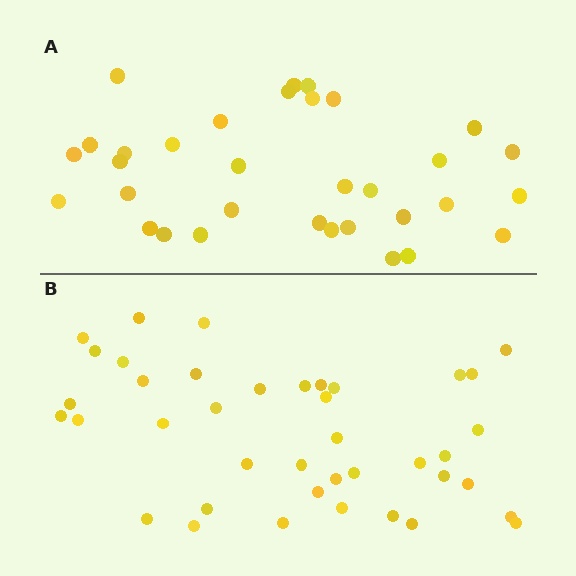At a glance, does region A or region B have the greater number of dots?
Region B (the bottom region) has more dots.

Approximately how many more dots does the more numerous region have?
Region B has roughly 8 or so more dots than region A.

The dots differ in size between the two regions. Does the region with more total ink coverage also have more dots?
No. Region A has more total ink coverage because its dots are larger, but region B actually contains more individual dots. Total area can be misleading — the number of items is what matters here.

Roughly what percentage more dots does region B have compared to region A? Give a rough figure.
About 20% more.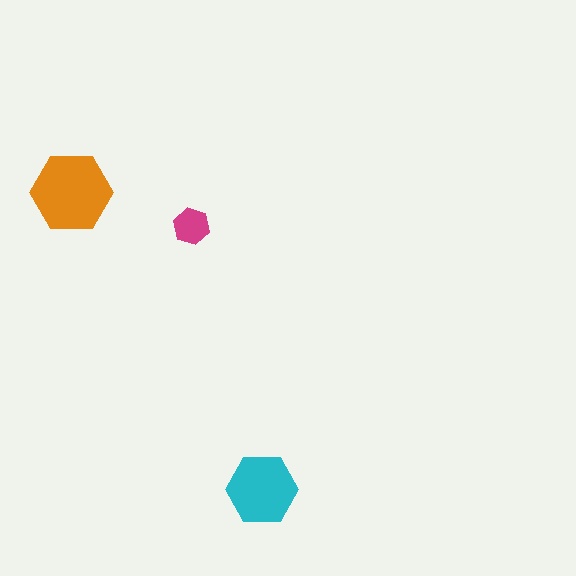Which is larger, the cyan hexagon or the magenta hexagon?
The cyan one.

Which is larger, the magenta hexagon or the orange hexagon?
The orange one.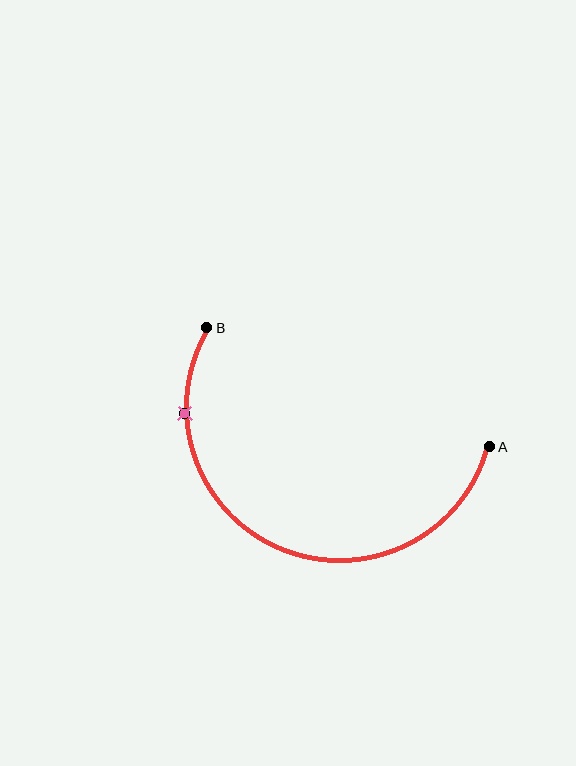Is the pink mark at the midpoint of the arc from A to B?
No. The pink mark lies on the arc but is closer to endpoint B. The arc midpoint would be at the point on the curve equidistant along the arc from both A and B.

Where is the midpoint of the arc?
The arc midpoint is the point on the curve farthest from the straight line joining A and B. It sits below that line.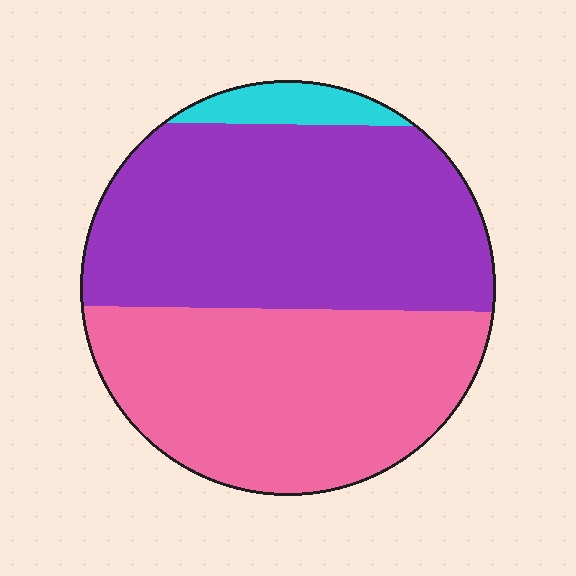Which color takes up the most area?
Purple, at roughly 50%.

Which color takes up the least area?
Cyan, at roughly 5%.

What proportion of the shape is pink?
Pink covers around 45% of the shape.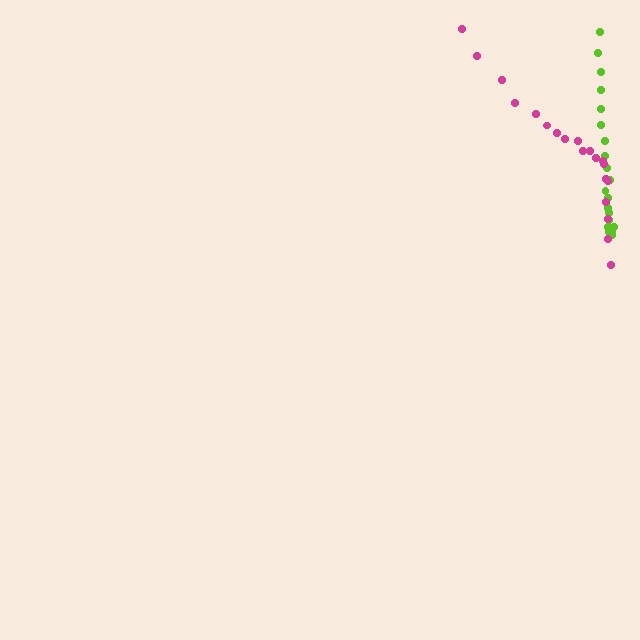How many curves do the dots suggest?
There are 2 distinct paths.